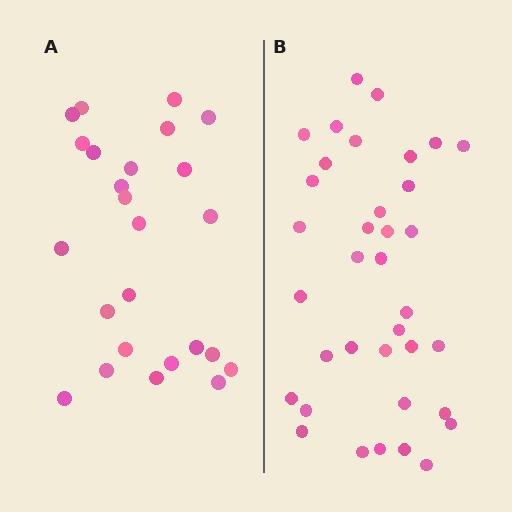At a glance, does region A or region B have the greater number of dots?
Region B (the right region) has more dots.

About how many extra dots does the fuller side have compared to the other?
Region B has roughly 12 or so more dots than region A.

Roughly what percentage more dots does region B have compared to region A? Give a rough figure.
About 45% more.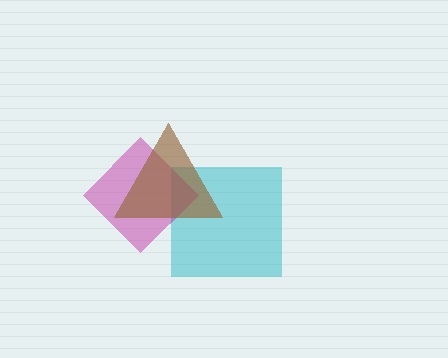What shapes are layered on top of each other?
The layered shapes are: a cyan square, a magenta diamond, a brown triangle.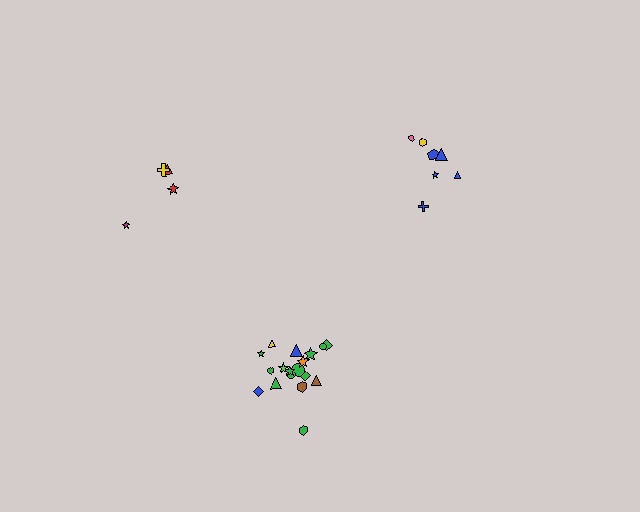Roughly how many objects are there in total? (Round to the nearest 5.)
Roughly 30 objects in total.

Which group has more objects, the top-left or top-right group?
The top-right group.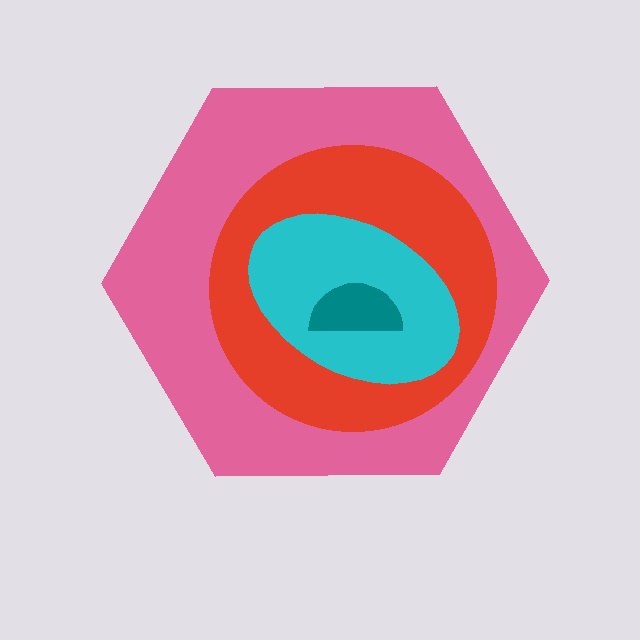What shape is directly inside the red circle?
The cyan ellipse.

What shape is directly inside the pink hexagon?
The red circle.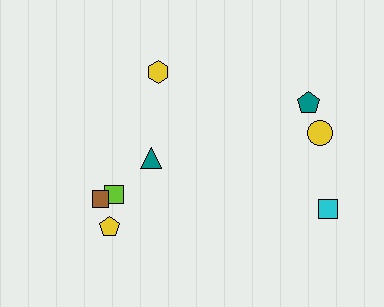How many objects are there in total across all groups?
There are 8 objects.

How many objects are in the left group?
There are 5 objects.